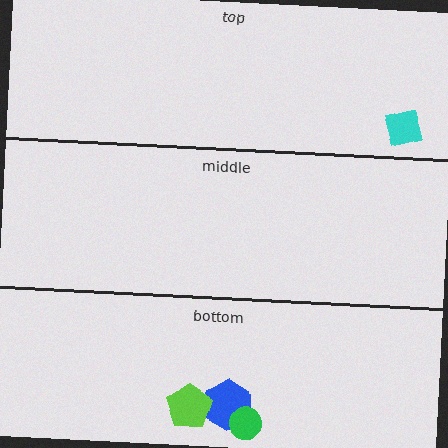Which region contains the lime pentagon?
The bottom region.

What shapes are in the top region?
The cyan square.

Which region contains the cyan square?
The top region.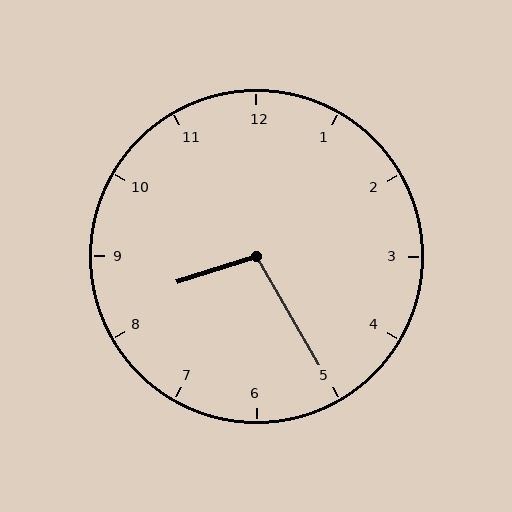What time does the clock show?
8:25.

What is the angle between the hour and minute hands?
Approximately 102 degrees.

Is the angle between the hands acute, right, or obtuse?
It is obtuse.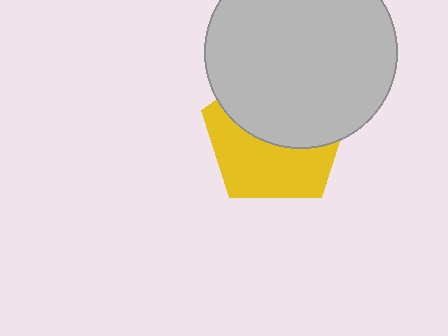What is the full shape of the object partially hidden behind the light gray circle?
The partially hidden object is a yellow pentagon.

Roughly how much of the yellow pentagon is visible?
About half of it is visible (roughly 48%).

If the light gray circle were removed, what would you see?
You would see the complete yellow pentagon.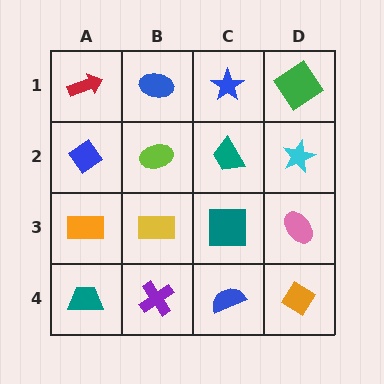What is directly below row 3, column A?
A teal trapezoid.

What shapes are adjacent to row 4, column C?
A teal square (row 3, column C), a purple cross (row 4, column B), an orange diamond (row 4, column D).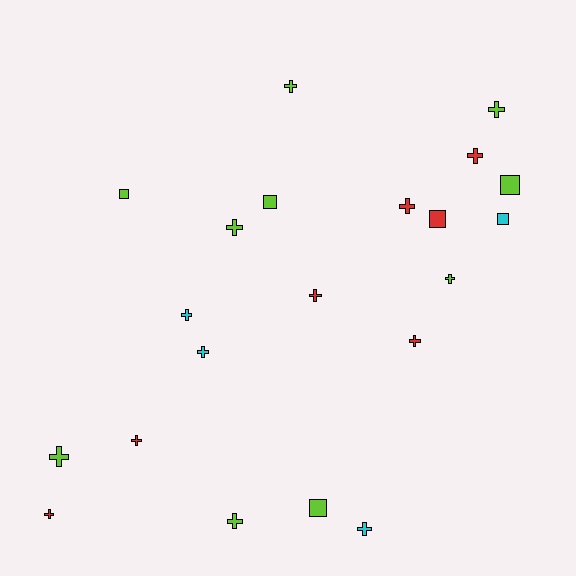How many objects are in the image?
There are 21 objects.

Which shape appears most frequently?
Cross, with 15 objects.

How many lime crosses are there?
There are 6 lime crosses.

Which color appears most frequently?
Lime, with 10 objects.